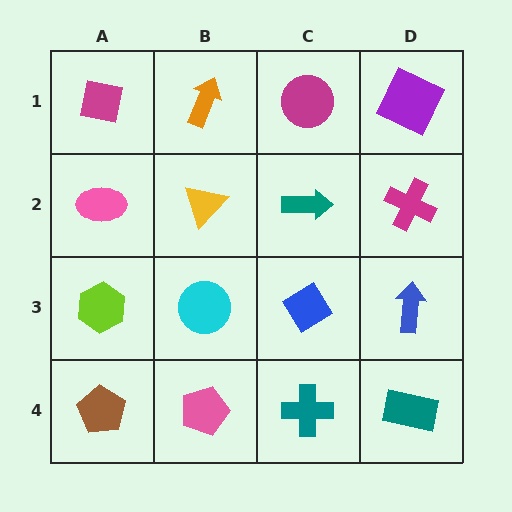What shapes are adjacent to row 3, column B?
A yellow triangle (row 2, column B), a pink pentagon (row 4, column B), a lime hexagon (row 3, column A), a blue diamond (row 3, column C).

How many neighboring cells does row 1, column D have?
2.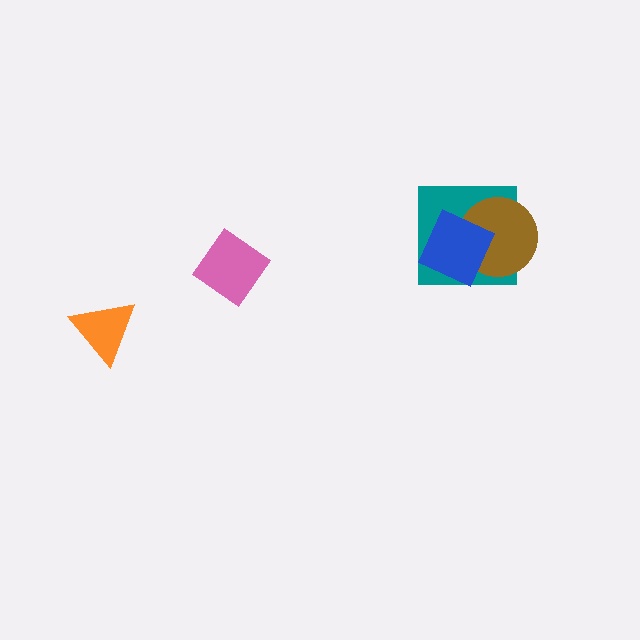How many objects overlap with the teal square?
2 objects overlap with the teal square.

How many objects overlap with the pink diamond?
0 objects overlap with the pink diamond.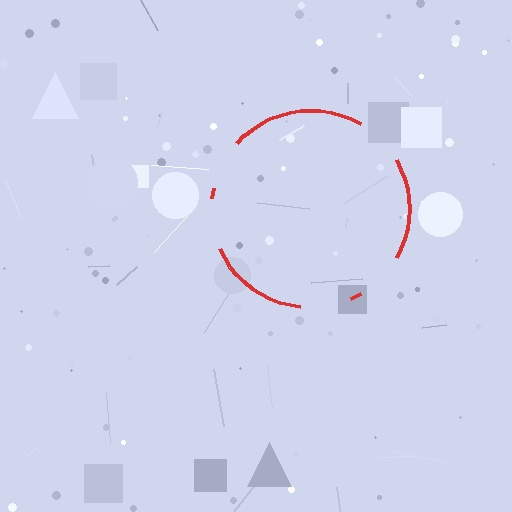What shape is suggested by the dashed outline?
The dashed outline suggests a circle.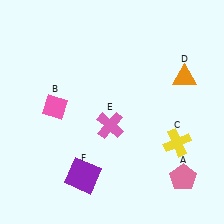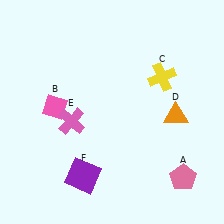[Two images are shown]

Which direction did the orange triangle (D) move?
The orange triangle (D) moved down.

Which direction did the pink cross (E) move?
The pink cross (E) moved left.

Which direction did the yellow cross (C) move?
The yellow cross (C) moved up.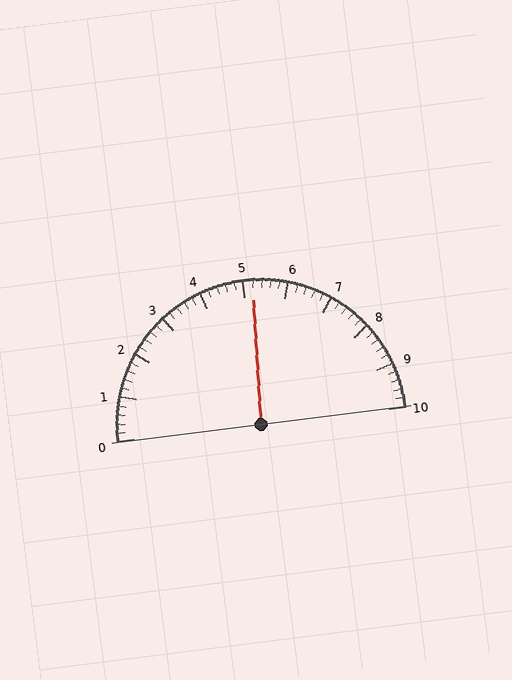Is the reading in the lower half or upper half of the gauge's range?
The reading is in the upper half of the range (0 to 10).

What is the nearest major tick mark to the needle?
The nearest major tick mark is 5.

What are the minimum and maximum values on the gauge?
The gauge ranges from 0 to 10.